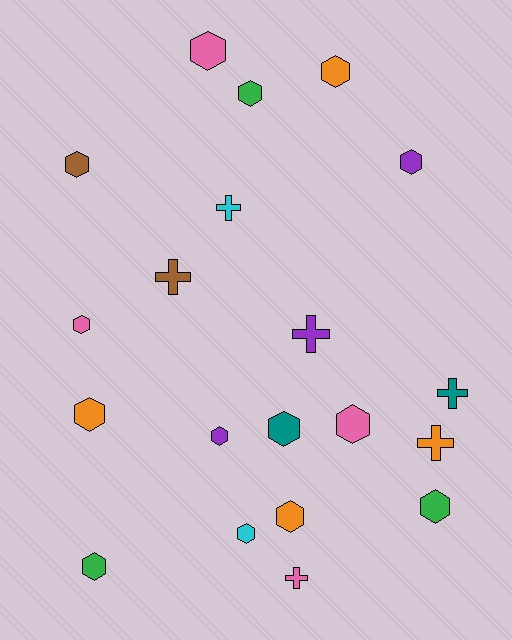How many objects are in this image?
There are 20 objects.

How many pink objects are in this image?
There are 4 pink objects.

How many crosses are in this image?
There are 6 crosses.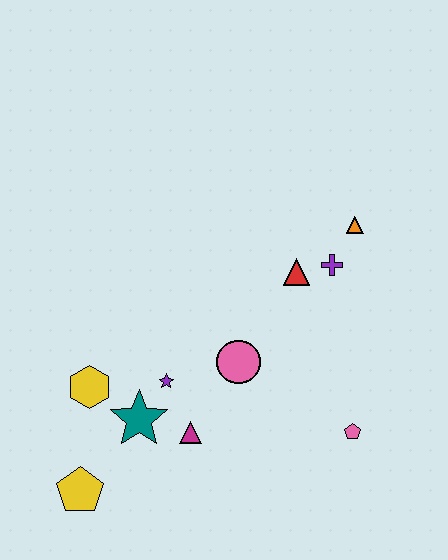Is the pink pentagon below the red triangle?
Yes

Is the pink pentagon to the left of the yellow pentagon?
No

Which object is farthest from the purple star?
The orange triangle is farthest from the purple star.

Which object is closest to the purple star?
The teal star is closest to the purple star.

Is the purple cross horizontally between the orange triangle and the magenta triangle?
Yes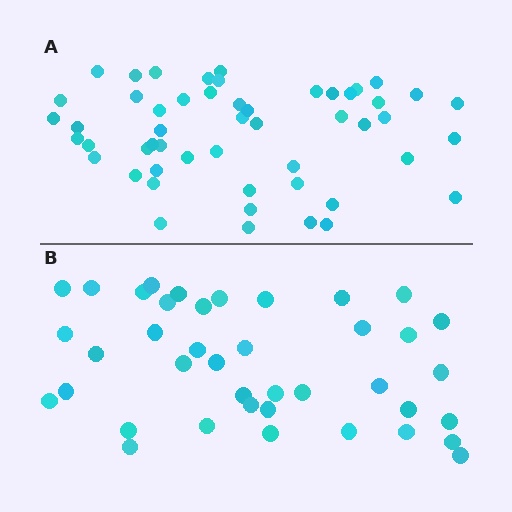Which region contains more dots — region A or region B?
Region A (the top region) has more dots.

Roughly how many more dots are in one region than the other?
Region A has roughly 12 or so more dots than region B.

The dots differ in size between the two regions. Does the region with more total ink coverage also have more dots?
No. Region B has more total ink coverage because its dots are larger, but region A actually contains more individual dots. Total area can be misleading — the number of items is what matters here.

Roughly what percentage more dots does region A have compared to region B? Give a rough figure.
About 30% more.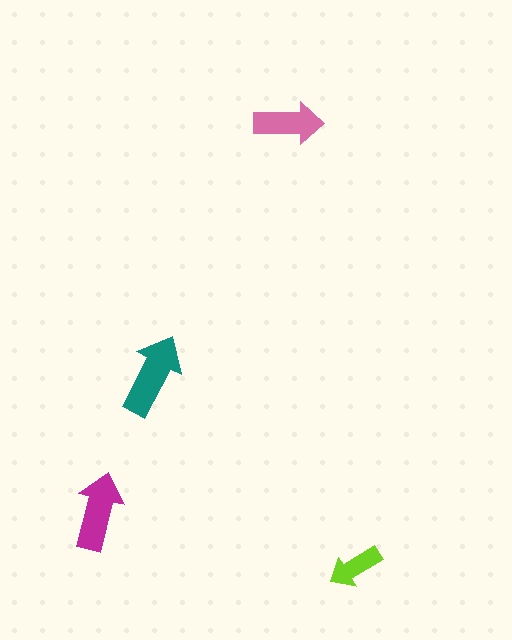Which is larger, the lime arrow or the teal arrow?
The teal one.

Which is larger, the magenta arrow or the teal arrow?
The teal one.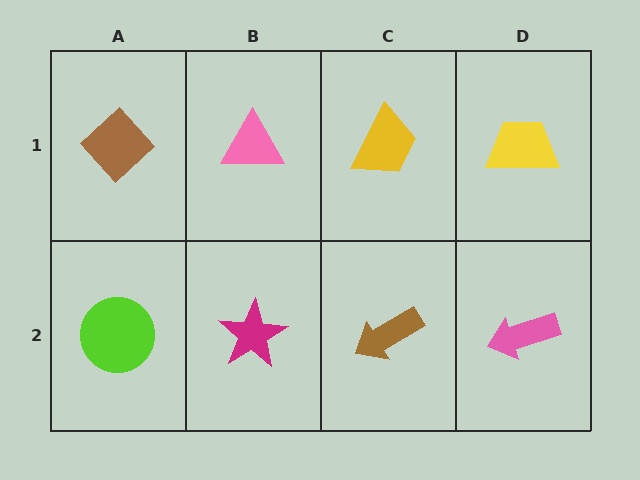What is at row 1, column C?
A yellow trapezoid.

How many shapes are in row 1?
4 shapes.